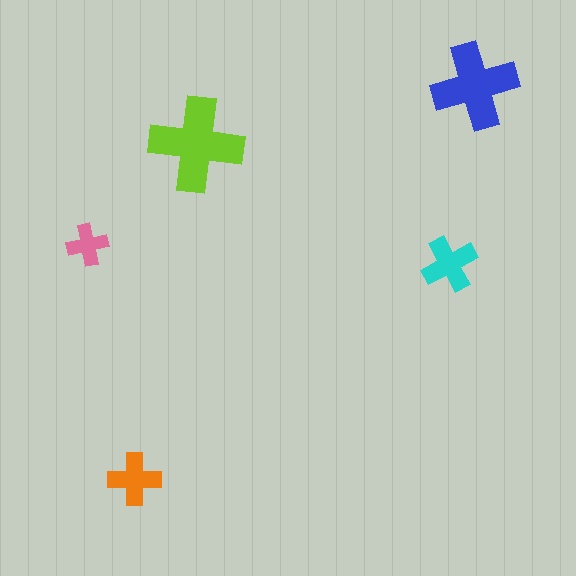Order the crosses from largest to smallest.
the lime one, the blue one, the cyan one, the orange one, the pink one.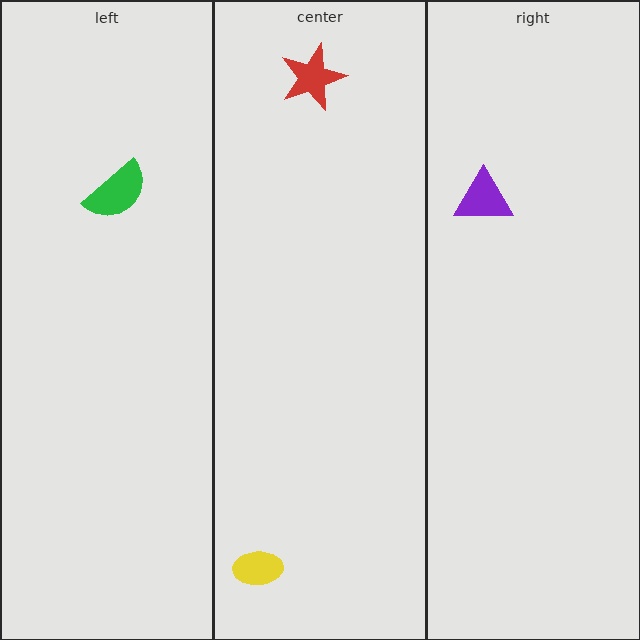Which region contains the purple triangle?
The right region.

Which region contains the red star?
The center region.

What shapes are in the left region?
The green semicircle.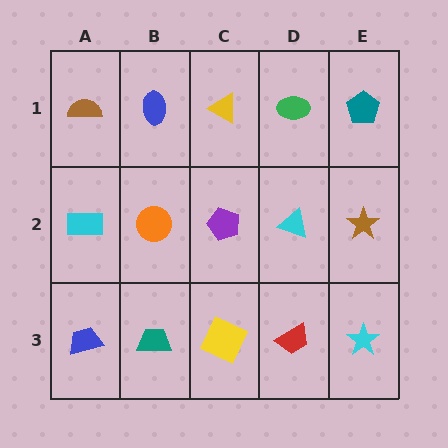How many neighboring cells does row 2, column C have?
4.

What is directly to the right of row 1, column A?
A blue ellipse.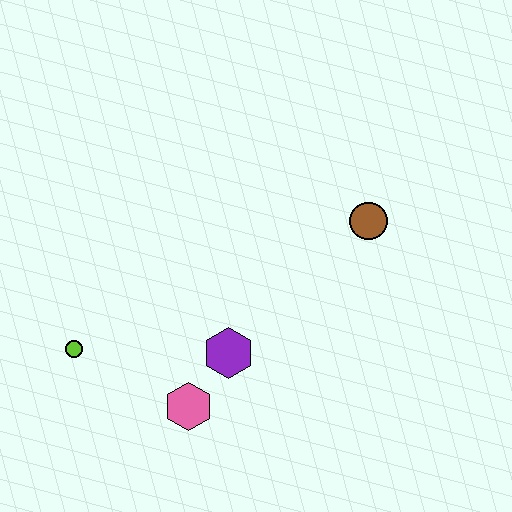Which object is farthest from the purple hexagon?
The brown circle is farthest from the purple hexagon.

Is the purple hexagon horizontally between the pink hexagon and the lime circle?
No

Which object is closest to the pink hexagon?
The purple hexagon is closest to the pink hexagon.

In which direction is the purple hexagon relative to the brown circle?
The purple hexagon is to the left of the brown circle.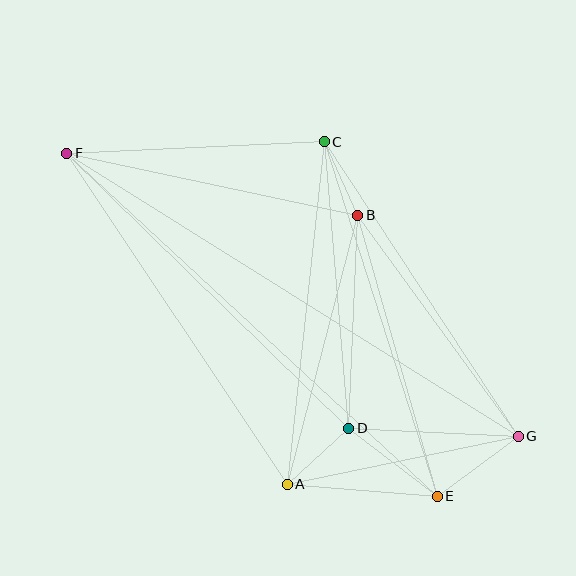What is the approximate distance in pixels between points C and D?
The distance between C and D is approximately 287 pixels.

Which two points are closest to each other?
Points B and C are closest to each other.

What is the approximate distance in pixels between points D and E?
The distance between D and E is approximately 112 pixels.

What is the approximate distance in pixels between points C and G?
The distance between C and G is approximately 352 pixels.